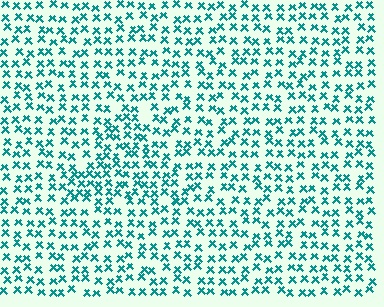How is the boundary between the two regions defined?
The boundary is defined by a change in element density (approximately 1.5x ratio). All elements are the same color, size, and shape.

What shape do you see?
I see a triangle.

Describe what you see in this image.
The image contains small teal elements arranged at two different densities. A triangle-shaped region is visible where the elements are more densely packed than the surrounding area.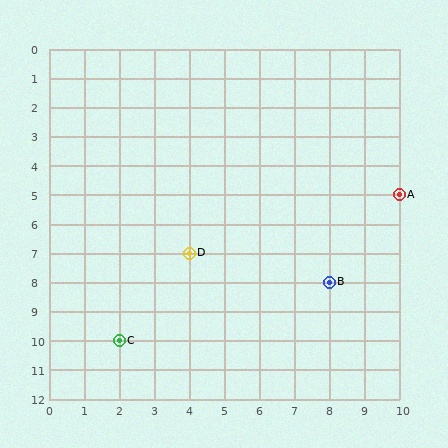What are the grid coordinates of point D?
Point D is at grid coordinates (4, 7).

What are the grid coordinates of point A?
Point A is at grid coordinates (10, 5).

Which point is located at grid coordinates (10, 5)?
Point A is at (10, 5).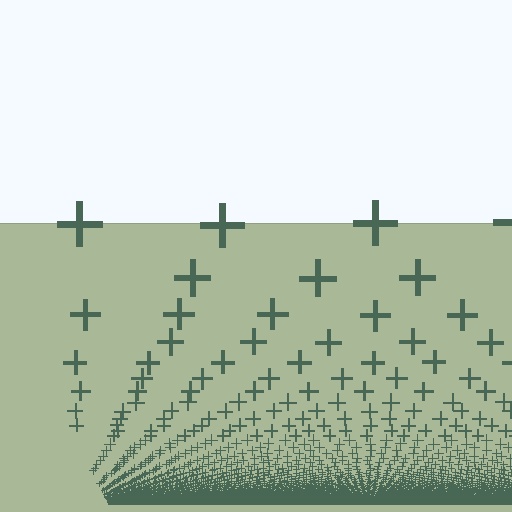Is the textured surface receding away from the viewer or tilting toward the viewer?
The surface appears to tilt toward the viewer. Texture elements get larger and sparser toward the top.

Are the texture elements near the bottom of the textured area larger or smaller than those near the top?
Smaller. The gradient is inverted — elements near the bottom are smaller and denser.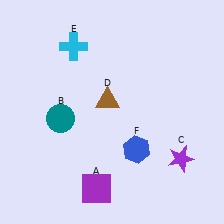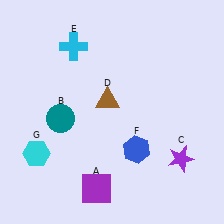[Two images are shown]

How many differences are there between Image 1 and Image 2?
There is 1 difference between the two images.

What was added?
A cyan hexagon (G) was added in Image 2.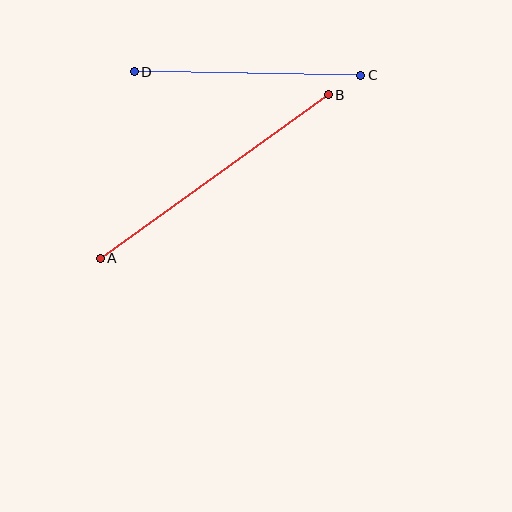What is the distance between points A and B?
The distance is approximately 281 pixels.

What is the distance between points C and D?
The distance is approximately 227 pixels.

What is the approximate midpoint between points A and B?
The midpoint is at approximately (214, 176) pixels.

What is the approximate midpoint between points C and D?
The midpoint is at approximately (248, 74) pixels.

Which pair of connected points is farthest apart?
Points A and B are farthest apart.